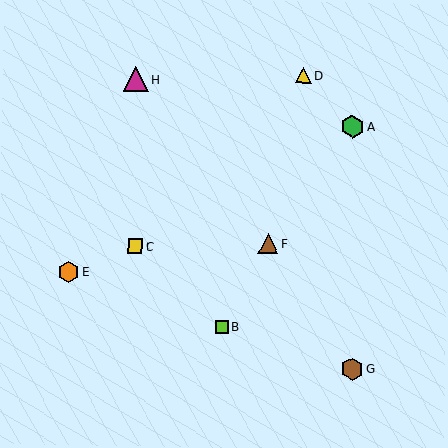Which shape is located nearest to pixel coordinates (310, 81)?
The yellow triangle (labeled D) at (303, 75) is nearest to that location.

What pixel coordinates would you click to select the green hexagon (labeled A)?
Click at (352, 126) to select the green hexagon A.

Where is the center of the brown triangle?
The center of the brown triangle is at (268, 243).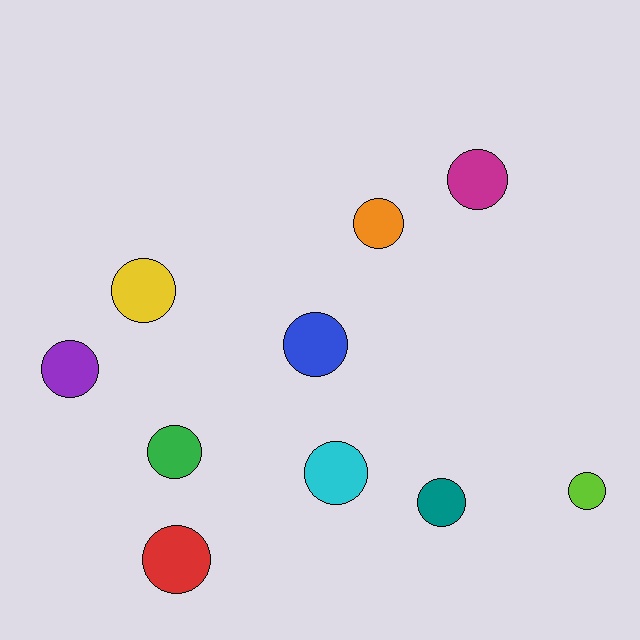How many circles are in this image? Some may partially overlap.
There are 10 circles.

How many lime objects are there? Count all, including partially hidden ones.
There is 1 lime object.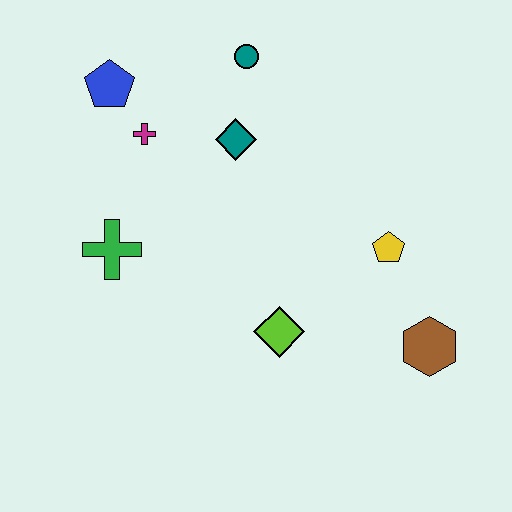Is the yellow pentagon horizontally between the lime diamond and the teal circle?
No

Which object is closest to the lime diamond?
The yellow pentagon is closest to the lime diamond.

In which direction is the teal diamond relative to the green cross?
The teal diamond is to the right of the green cross.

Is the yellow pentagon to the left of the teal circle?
No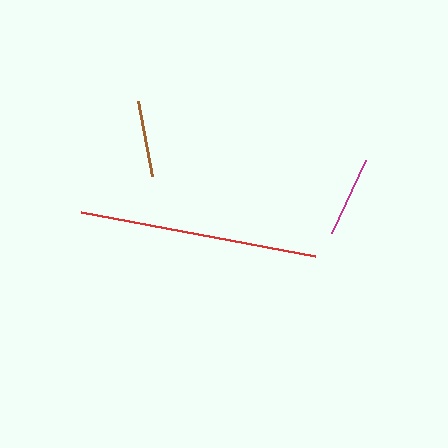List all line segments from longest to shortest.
From longest to shortest: red, magenta, brown.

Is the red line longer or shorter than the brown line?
The red line is longer than the brown line.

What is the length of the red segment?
The red segment is approximately 239 pixels long.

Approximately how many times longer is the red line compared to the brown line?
The red line is approximately 3.1 times the length of the brown line.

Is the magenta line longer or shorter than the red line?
The red line is longer than the magenta line.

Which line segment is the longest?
The red line is the longest at approximately 239 pixels.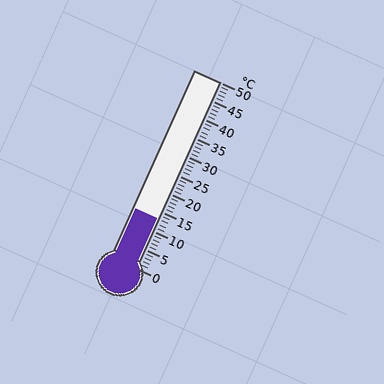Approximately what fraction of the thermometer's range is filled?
The thermometer is filled to approximately 25% of its range.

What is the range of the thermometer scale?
The thermometer scale ranges from 0°C to 50°C.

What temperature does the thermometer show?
The thermometer shows approximately 13°C.